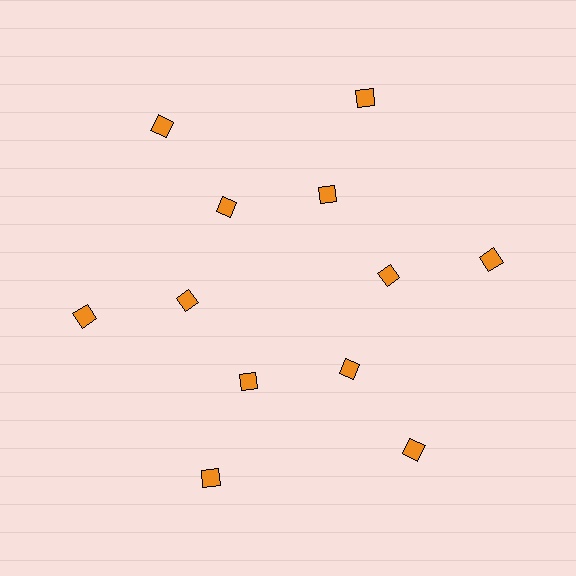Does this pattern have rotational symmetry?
Yes, this pattern has 6-fold rotational symmetry. It looks the same after rotating 60 degrees around the center.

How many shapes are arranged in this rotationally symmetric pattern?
There are 12 shapes, arranged in 6 groups of 2.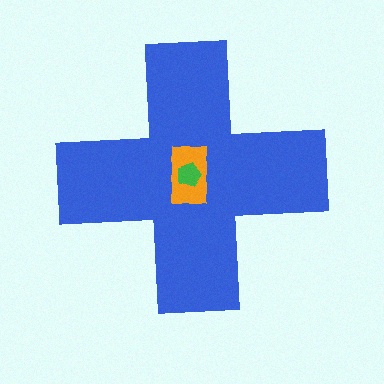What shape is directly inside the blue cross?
The orange rectangle.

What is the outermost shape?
The blue cross.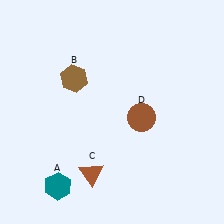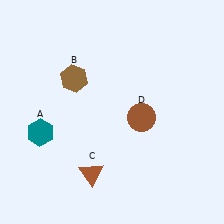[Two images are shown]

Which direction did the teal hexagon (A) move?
The teal hexagon (A) moved up.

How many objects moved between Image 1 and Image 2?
1 object moved between the two images.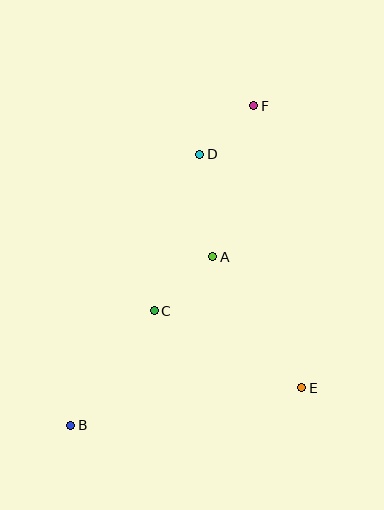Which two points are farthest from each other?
Points B and F are farthest from each other.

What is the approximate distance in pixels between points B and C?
The distance between B and C is approximately 141 pixels.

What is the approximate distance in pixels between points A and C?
The distance between A and C is approximately 80 pixels.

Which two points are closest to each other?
Points D and F are closest to each other.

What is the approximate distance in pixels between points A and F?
The distance between A and F is approximately 156 pixels.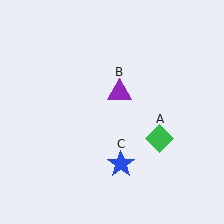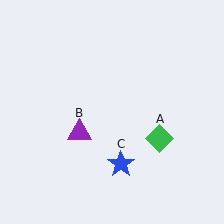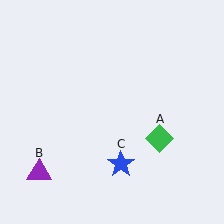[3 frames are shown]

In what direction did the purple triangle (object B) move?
The purple triangle (object B) moved down and to the left.